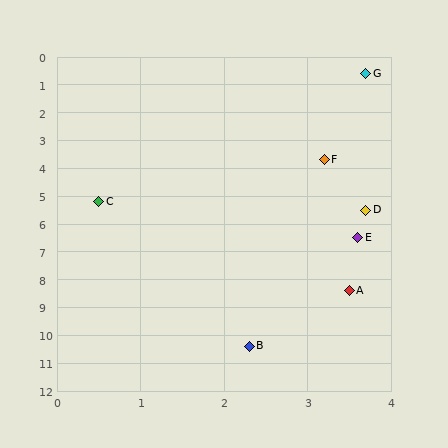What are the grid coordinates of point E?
Point E is at approximately (3.6, 6.5).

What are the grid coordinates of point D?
Point D is at approximately (3.7, 5.5).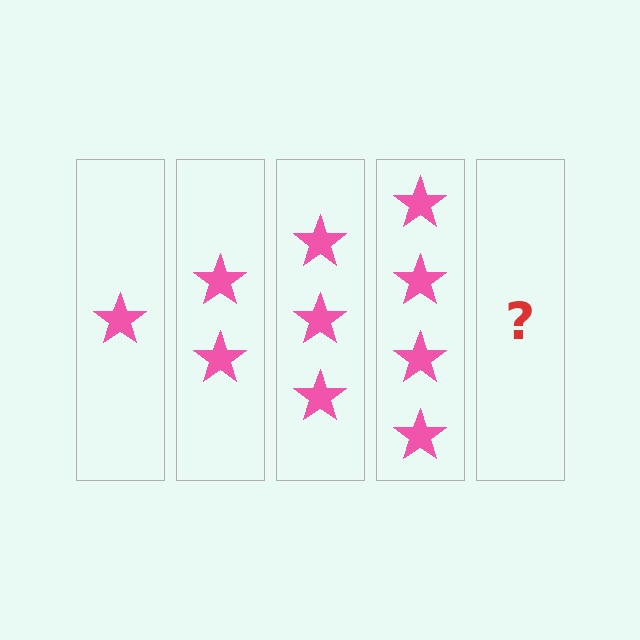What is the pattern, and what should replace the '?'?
The pattern is that each step adds one more star. The '?' should be 5 stars.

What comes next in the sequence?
The next element should be 5 stars.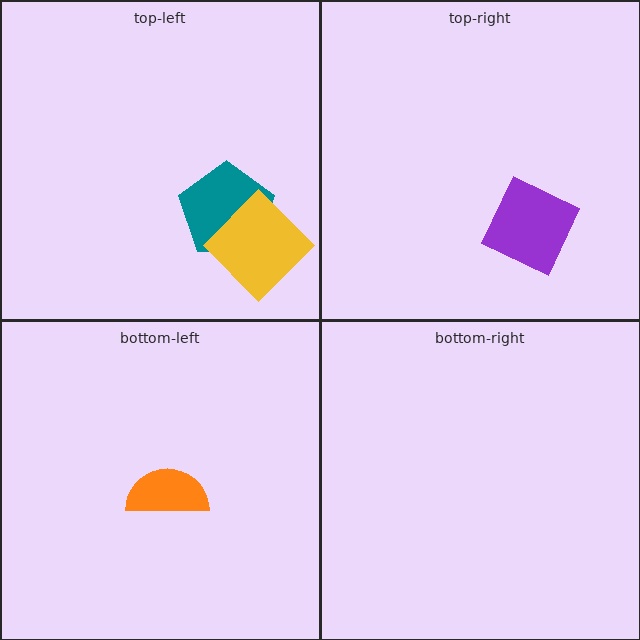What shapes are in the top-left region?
The teal pentagon, the yellow diamond.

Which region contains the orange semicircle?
The bottom-left region.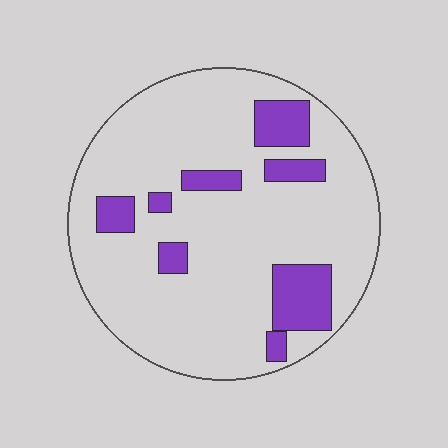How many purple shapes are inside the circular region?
8.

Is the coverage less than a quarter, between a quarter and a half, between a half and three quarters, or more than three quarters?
Less than a quarter.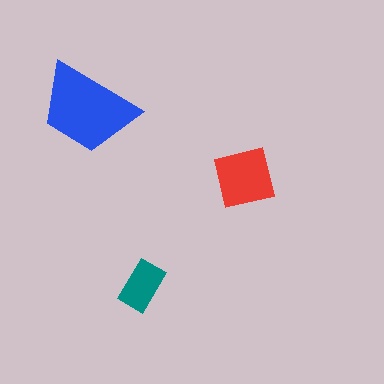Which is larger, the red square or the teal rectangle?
The red square.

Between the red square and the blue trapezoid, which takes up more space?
The blue trapezoid.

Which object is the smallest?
The teal rectangle.